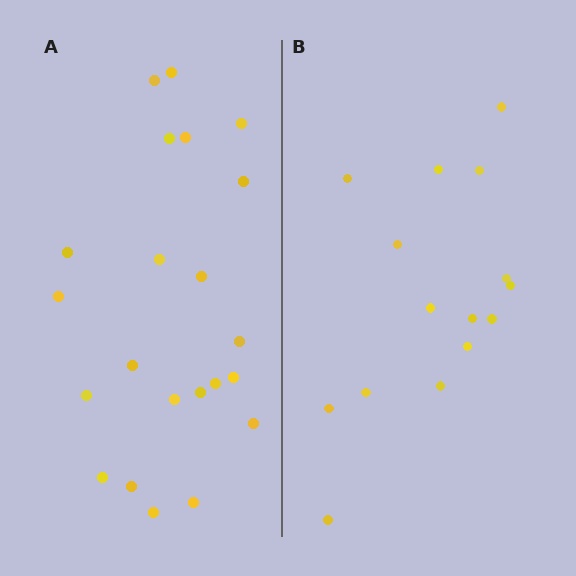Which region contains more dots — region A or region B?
Region A (the left region) has more dots.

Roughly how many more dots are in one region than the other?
Region A has roughly 8 or so more dots than region B.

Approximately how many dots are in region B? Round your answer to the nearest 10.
About 20 dots. (The exact count is 15, which rounds to 20.)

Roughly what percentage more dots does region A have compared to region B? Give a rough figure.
About 45% more.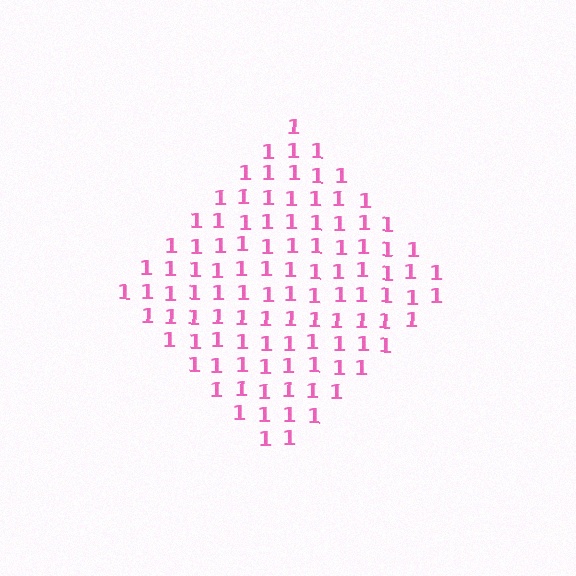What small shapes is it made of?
It is made of small digit 1's.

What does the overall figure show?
The overall figure shows a diamond.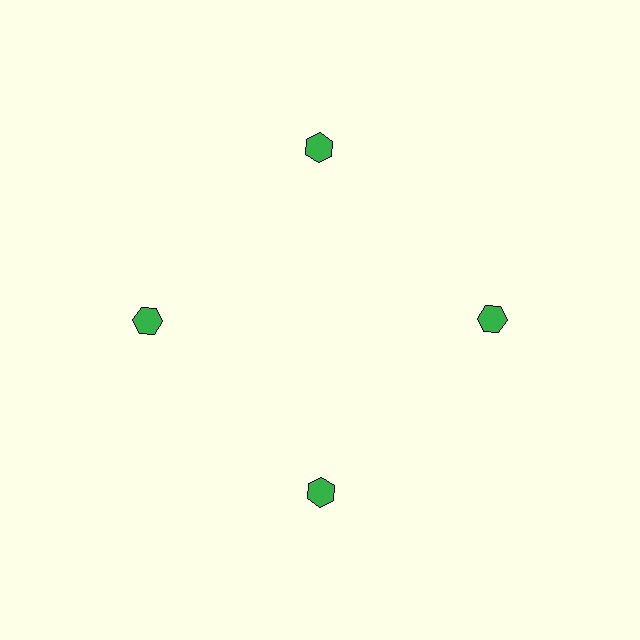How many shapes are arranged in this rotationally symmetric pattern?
There are 4 shapes, arranged in 4 groups of 1.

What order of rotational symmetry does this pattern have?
This pattern has 4-fold rotational symmetry.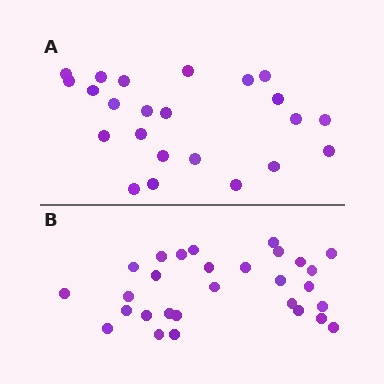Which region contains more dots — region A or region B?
Region B (the bottom region) has more dots.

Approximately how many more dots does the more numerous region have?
Region B has about 6 more dots than region A.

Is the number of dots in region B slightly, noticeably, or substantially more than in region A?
Region B has noticeably more, but not dramatically so. The ratio is roughly 1.3 to 1.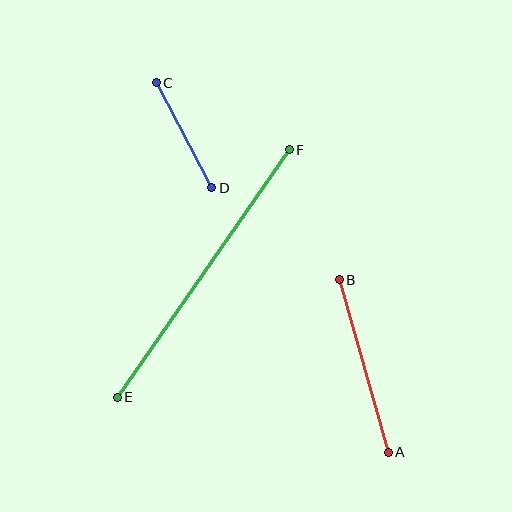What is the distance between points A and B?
The distance is approximately 179 pixels.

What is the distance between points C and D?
The distance is approximately 119 pixels.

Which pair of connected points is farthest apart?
Points E and F are farthest apart.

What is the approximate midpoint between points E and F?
The midpoint is at approximately (203, 274) pixels.